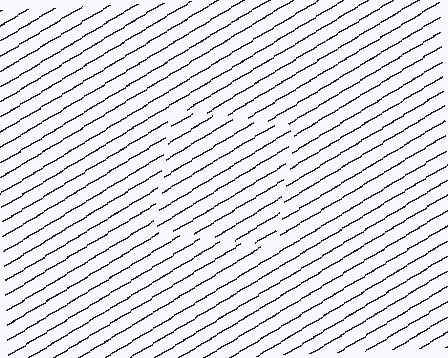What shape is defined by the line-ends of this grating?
An illusory square. The interior of the shape contains the same grating, shifted by half a period — the contour is defined by the phase discontinuity where line-ends from the inner and outer gratings abut.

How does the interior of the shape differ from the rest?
The interior of the shape contains the same grating, shifted by half a period — the contour is defined by the phase discontinuity where line-ends from the inner and outer gratings abut.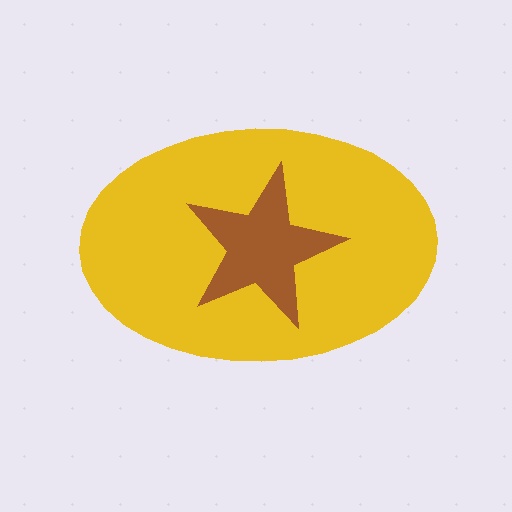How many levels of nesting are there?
2.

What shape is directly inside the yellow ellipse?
The brown star.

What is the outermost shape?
The yellow ellipse.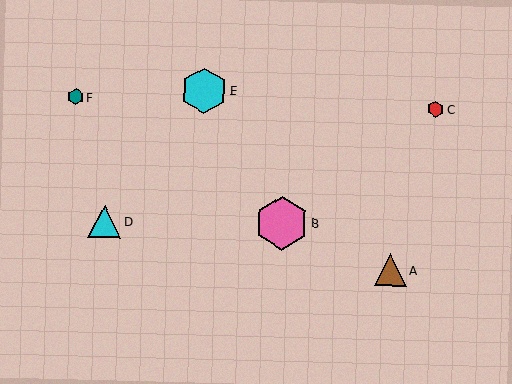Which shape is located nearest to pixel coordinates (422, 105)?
The red hexagon (labeled C) at (436, 109) is nearest to that location.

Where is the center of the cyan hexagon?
The center of the cyan hexagon is at (204, 91).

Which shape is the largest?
The pink hexagon (labeled B) is the largest.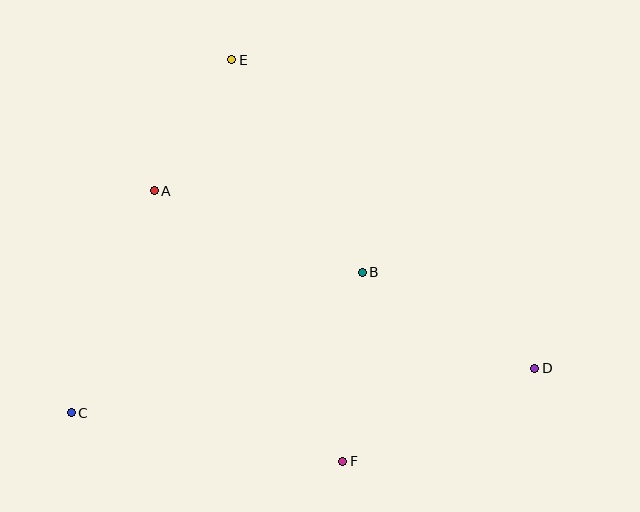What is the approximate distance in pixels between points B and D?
The distance between B and D is approximately 198 pixels.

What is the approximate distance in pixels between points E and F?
The distance between E and F is approximately 417 pixels.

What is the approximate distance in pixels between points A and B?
The distance between A and B is approximately 223 pixels.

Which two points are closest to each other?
Points A and E are closest to each other.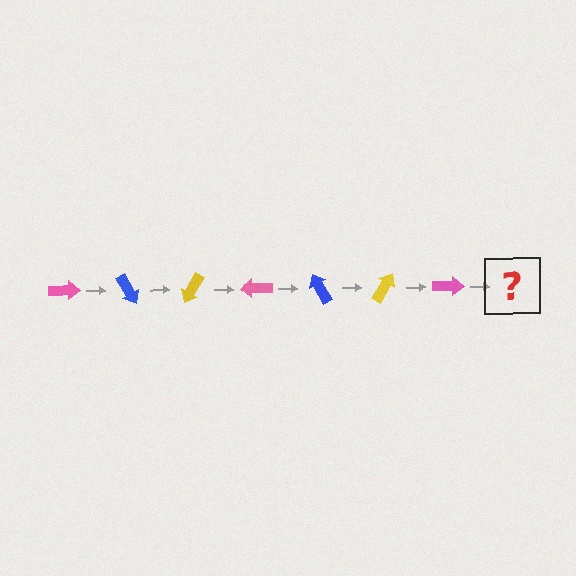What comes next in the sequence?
The next element should be a blue arrow, rotated 420 degrees from the start.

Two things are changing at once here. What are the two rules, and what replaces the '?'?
The two rules are that it rotates 60 degrees each step and the color cycles through pink, blue, and yellow. The '?' should be a blue arrow, rotated 420 degrees from the start.